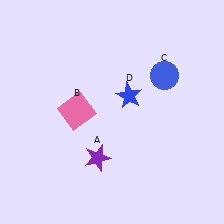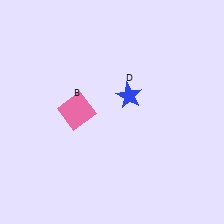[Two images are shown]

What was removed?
The purple star (A), the blue circle (C) were removed in Image 2.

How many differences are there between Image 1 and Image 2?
There are 2 differences between the two images.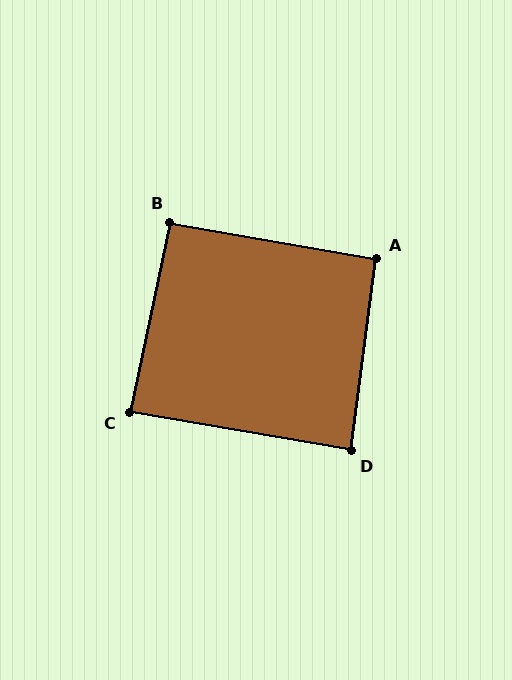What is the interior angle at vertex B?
Approximately 92 degrees (approximately right).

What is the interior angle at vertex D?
Approximately 88 degrees (approximately right).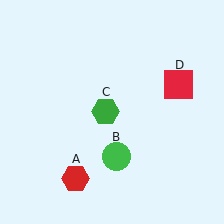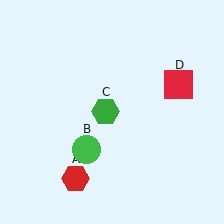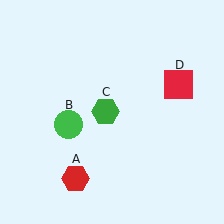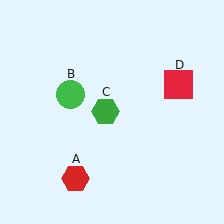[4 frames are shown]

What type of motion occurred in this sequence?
The green circle (object B) rotated clockwise around the center of the scene.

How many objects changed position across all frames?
1 object changed position: green circle (object B).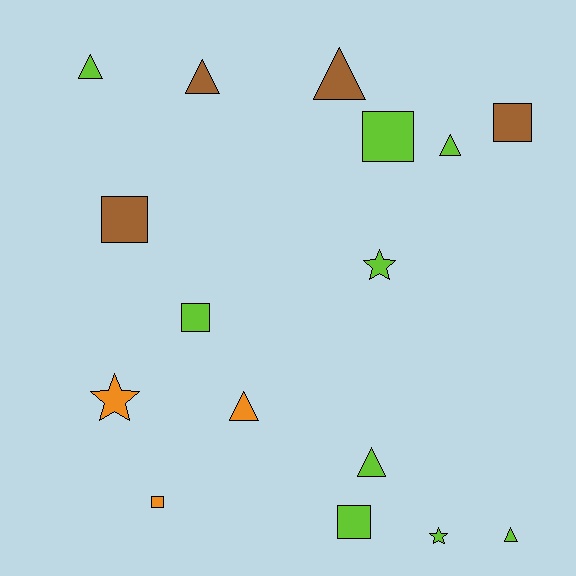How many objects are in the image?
There are 16 objects.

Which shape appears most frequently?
Triangle, with 7 objects.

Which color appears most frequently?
Lime, with 9 objects.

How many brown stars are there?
There are no brown stars.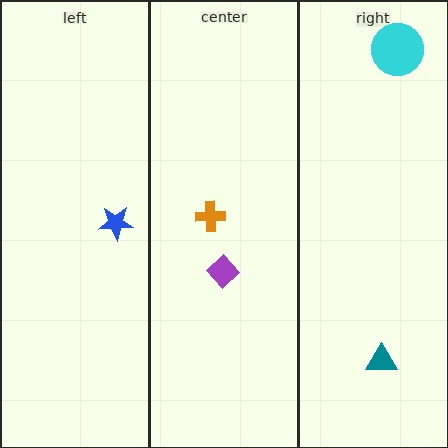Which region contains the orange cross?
The center region.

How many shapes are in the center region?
2.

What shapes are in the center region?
The orange cross, the purple diamond.